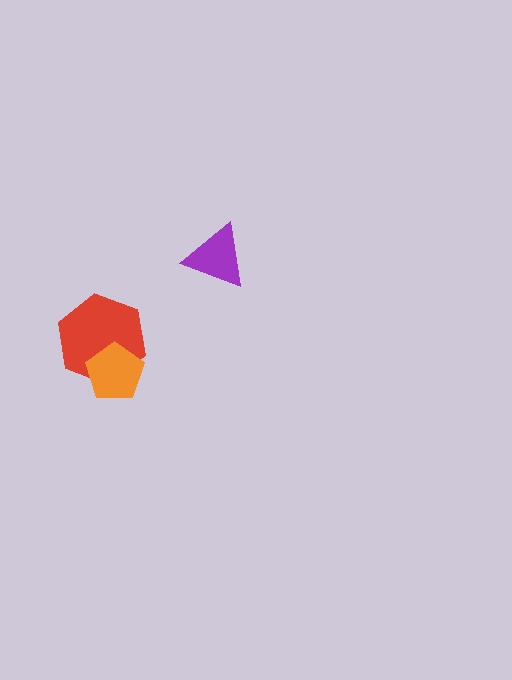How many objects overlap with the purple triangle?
0 objects overlap with the purple triangle.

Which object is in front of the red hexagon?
The orange pentagon is in front of the red hexagon.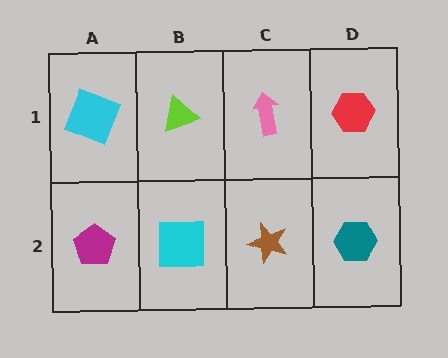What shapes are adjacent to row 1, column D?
A teal hexagon (row 2, column D), a pink arrow (row 1, column C).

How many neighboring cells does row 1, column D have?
2.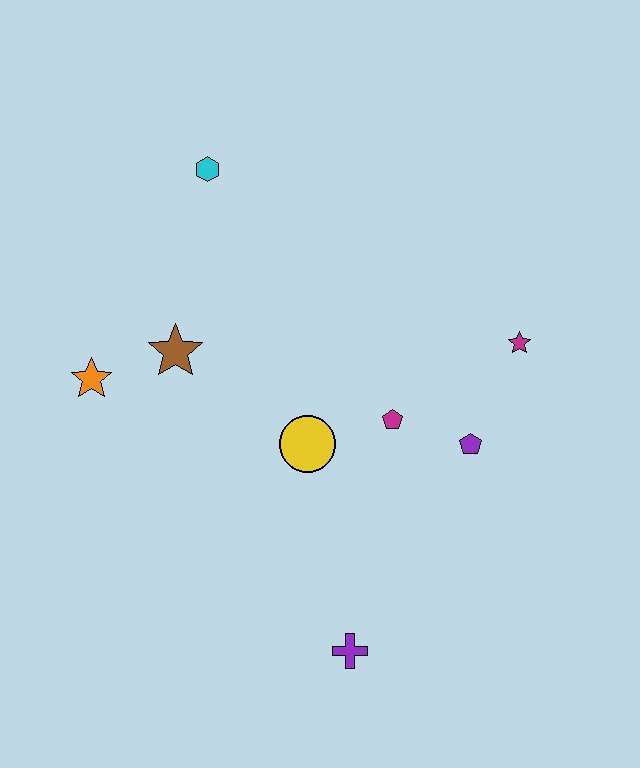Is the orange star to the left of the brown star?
Yes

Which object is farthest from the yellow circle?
The cyan hexagon is farthest from the yellow circle.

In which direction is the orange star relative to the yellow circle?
The orange star is to the left of the yellow circle.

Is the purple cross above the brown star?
No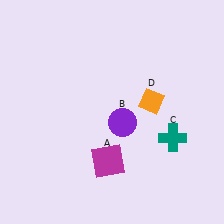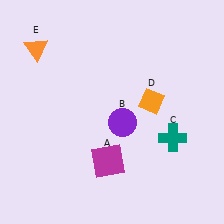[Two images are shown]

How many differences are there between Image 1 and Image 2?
There is 1 difference between the two images.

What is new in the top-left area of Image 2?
An orange triangle (E) was added in the top-left area of Image 2.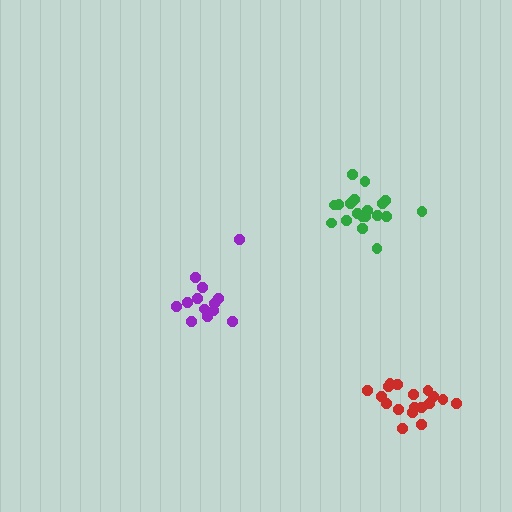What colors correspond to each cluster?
The clusters are colored: purple, red, green.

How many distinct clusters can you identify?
There are 3 distinct clusters.